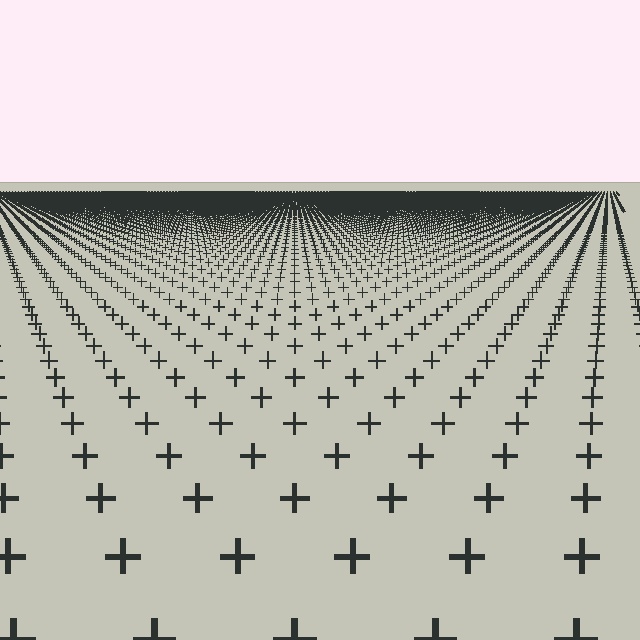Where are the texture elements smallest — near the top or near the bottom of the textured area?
Near the top.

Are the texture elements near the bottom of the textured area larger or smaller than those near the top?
Larger. Near the bottom, elements are closer to the viewer and appear at a bigger on-screen size.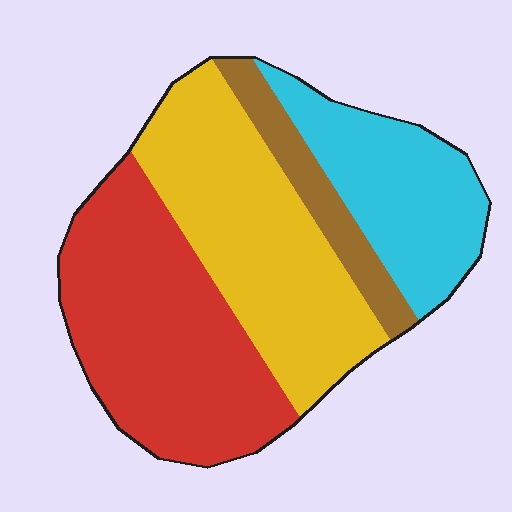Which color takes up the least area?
Brown, at roughly 10%.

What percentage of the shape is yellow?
Yellow takes up between a quarter and a half of the shape.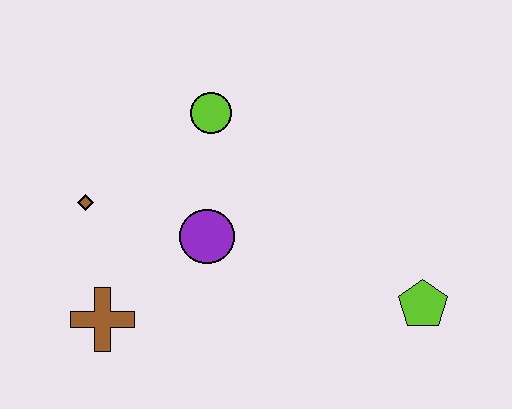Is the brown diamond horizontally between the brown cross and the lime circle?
No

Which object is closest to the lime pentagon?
The purple circle is closest to the lime pentagon.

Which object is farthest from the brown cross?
The lime pentagon is farthest from the brown cross.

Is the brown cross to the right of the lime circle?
No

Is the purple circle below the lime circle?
Yes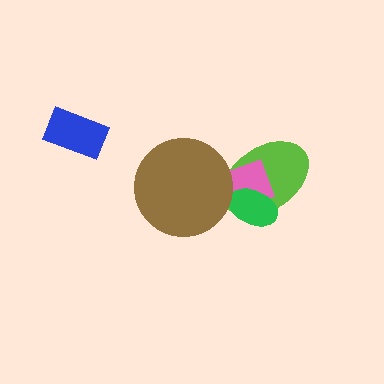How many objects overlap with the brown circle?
2 objects overlap with the brown circle.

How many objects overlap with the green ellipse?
2 objects overlap with the green ellipse.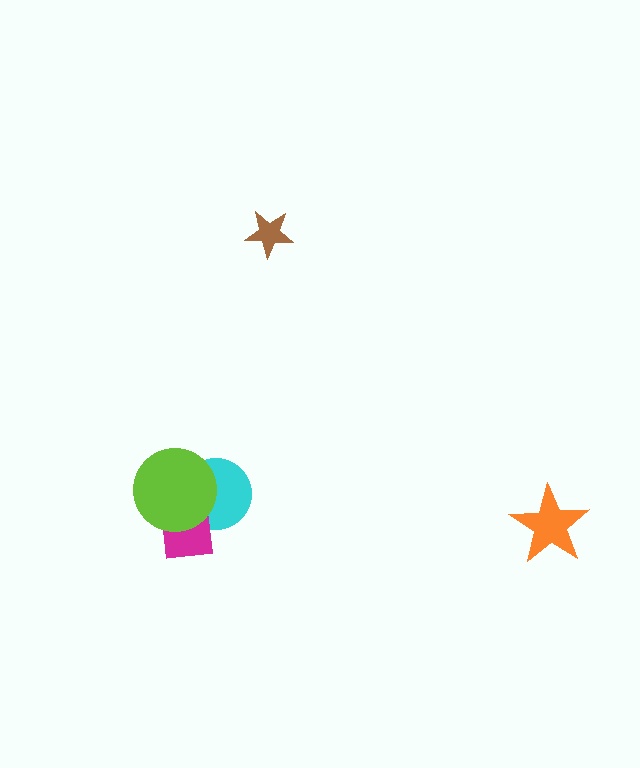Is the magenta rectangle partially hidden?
Yes, it is partially covered by another shape.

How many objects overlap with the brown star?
0 objects overlap with the brown star.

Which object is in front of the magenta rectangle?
The lime circle is in front of the magenta rectangle.